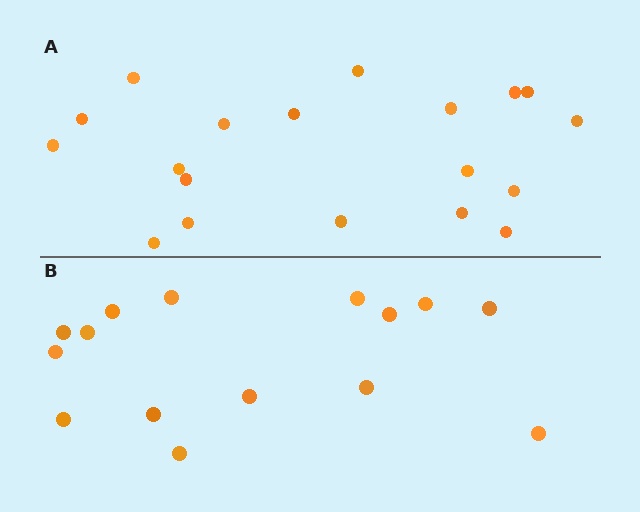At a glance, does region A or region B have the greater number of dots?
Region A (the top region) has more dots.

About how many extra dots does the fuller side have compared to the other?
Region A has about 4 more dots than region B.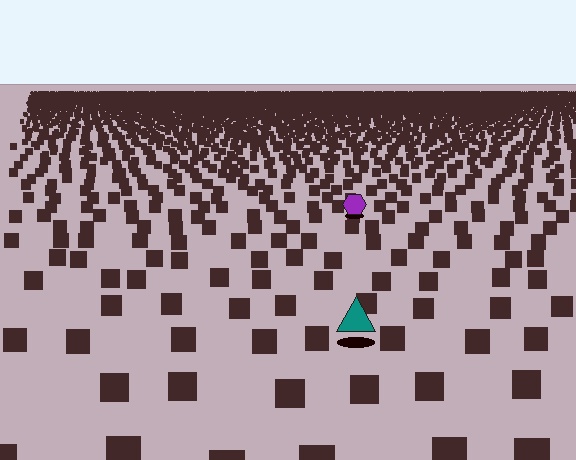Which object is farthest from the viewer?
The purple hexagon is farthest from the viewer. It appears smaller and the ground texture around it is denser.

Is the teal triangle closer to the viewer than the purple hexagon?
Yes. The teal triangle is closer — you can tell from the texture gradient: the ground texture is coarser near it.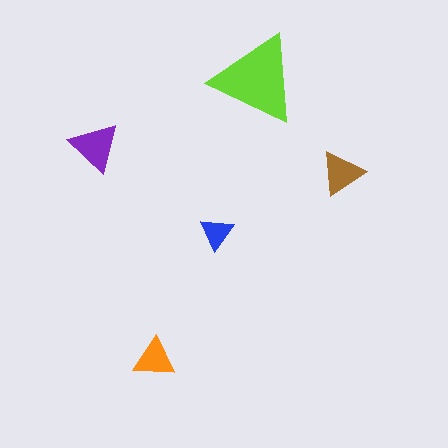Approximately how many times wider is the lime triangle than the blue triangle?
About 2.5 times wider.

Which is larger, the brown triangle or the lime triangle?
The lime one.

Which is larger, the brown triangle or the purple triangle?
The purple one.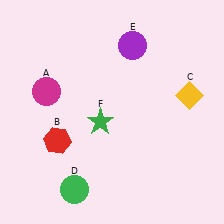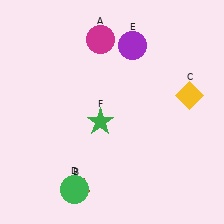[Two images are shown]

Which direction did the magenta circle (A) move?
The magenta circle (A) moved right.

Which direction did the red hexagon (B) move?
The red hexagon (B) moved down.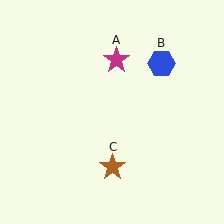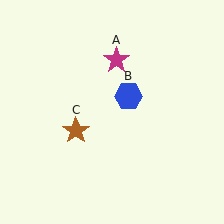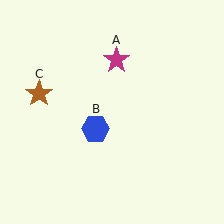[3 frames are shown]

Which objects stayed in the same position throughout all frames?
Magenta star (object A) remained stationary.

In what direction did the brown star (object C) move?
The brown star (object C) moved up and to the left.